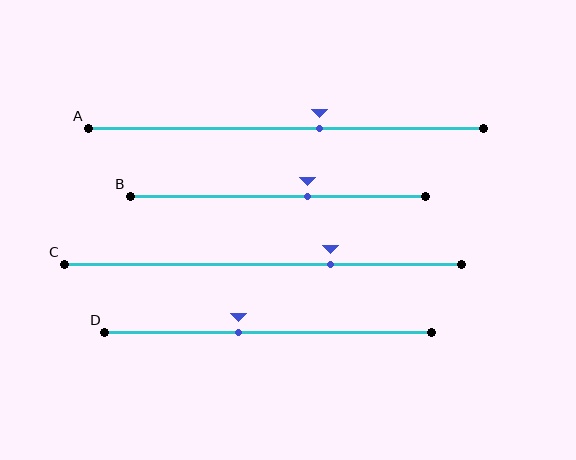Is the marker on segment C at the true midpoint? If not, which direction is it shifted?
No, the marker on segment C is shifted to the right by about 17% of the segment length.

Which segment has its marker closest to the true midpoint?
Segment A has its marker closest to the true midpoint.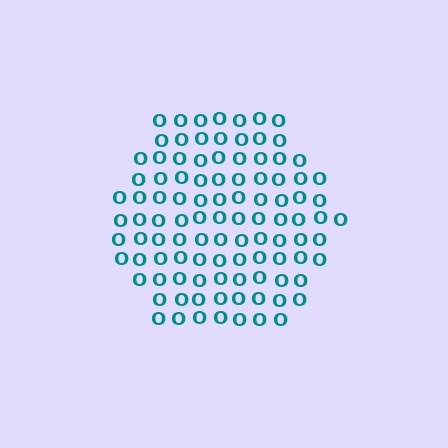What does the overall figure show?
The overall figure shows a hexagon.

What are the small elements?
The small elements are letter O's.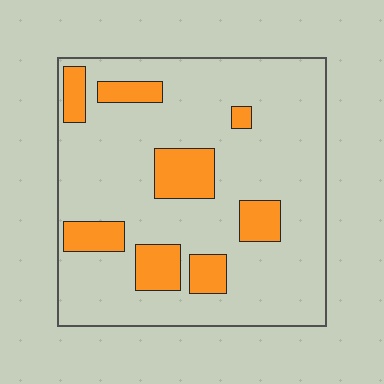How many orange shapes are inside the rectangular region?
8.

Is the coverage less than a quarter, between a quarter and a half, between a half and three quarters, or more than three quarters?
Less than a quarter.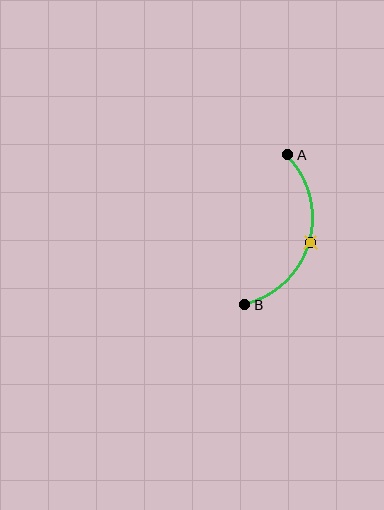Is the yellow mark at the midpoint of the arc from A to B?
Yes. The yellow mark lies on the arc at equal arc-length from both A and B — it is the arc midpoint.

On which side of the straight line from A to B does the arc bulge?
The arc bulges to the right of the straight line connecting A and B.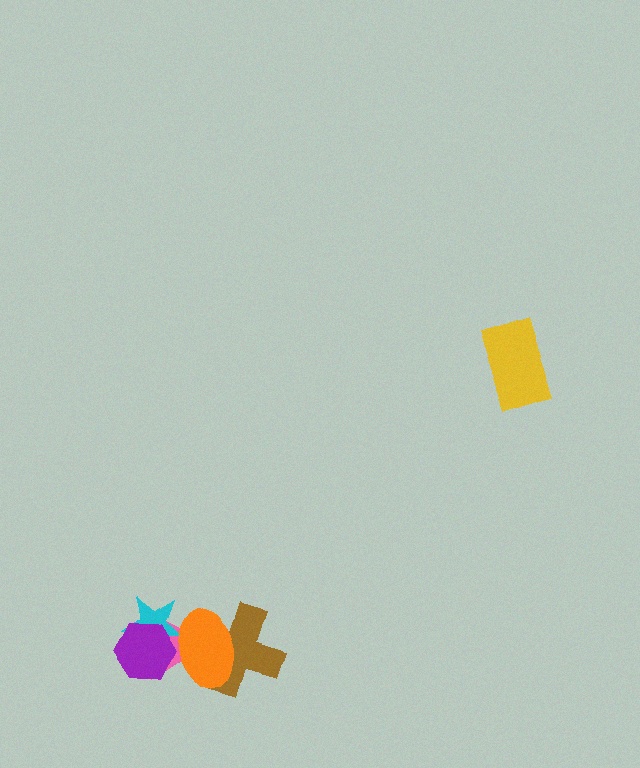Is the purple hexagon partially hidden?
Yes, it is partially covered by another shape.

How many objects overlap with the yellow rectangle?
0 objects overlap with the yellow rectangle.